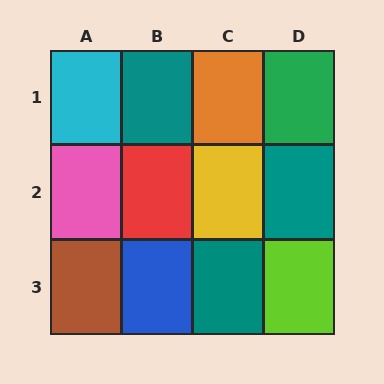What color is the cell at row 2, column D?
Teal.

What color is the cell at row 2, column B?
Red.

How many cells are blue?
1 cell is blue.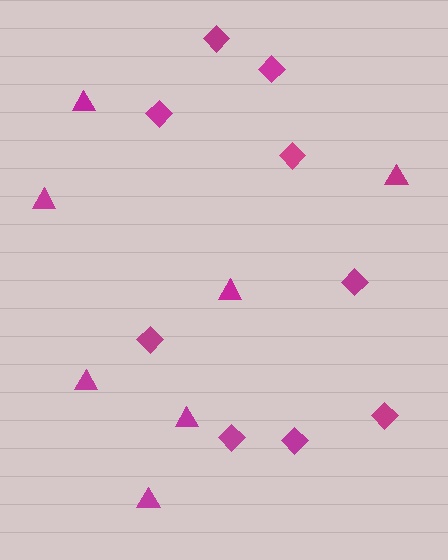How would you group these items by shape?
There are 2 groups: one group of triangles (7) and one group of diamonds (9).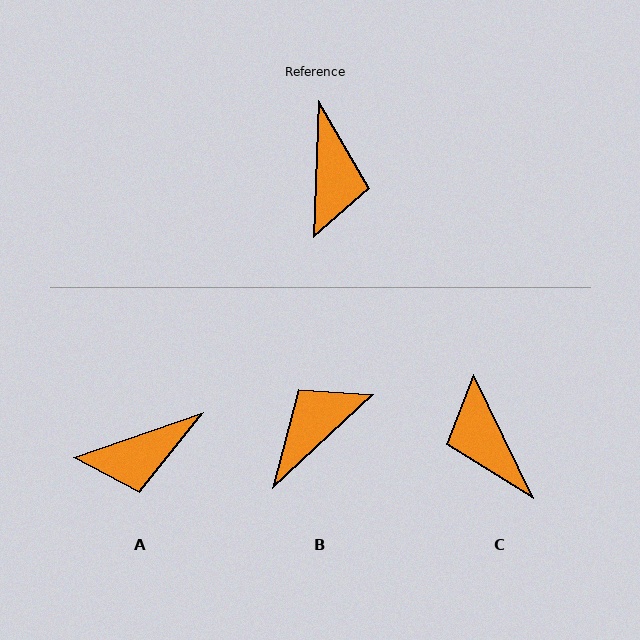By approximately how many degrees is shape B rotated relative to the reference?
Approximately 135 degrees counter-clockwise.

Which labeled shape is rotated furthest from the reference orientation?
C, about 153 degrees away.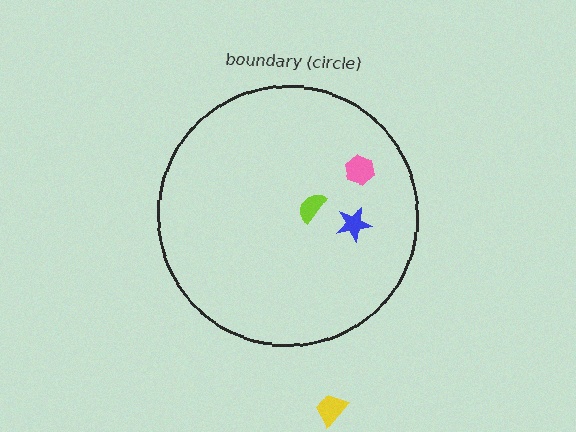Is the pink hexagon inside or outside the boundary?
Inside.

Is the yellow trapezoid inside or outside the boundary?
Outside.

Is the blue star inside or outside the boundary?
Inside.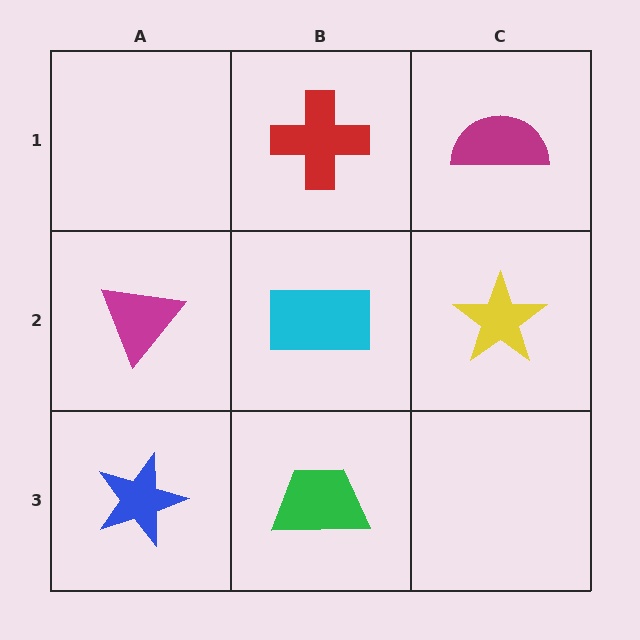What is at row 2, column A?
A magenta triangle.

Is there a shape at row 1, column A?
No, that cell is empty.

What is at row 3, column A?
A blue star.